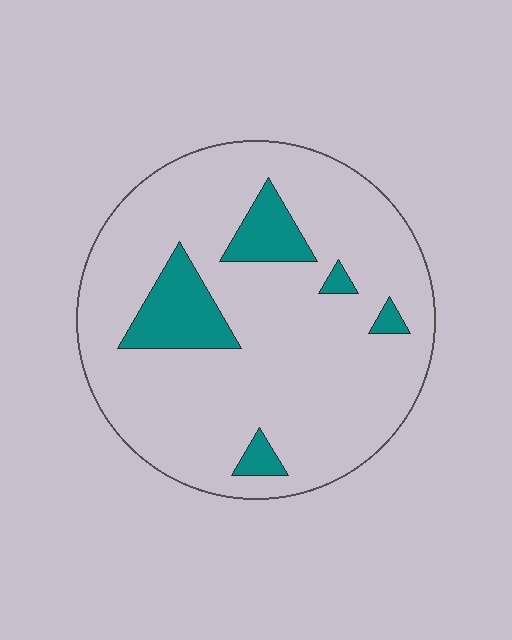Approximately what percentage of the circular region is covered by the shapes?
Approximately 15%.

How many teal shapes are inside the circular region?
5.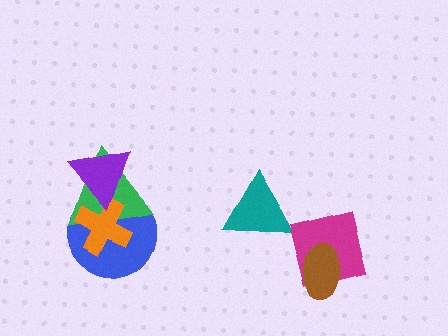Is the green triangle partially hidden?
Yes, it is partially covered by another shape.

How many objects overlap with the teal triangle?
0 objects overlap with the teal triangle.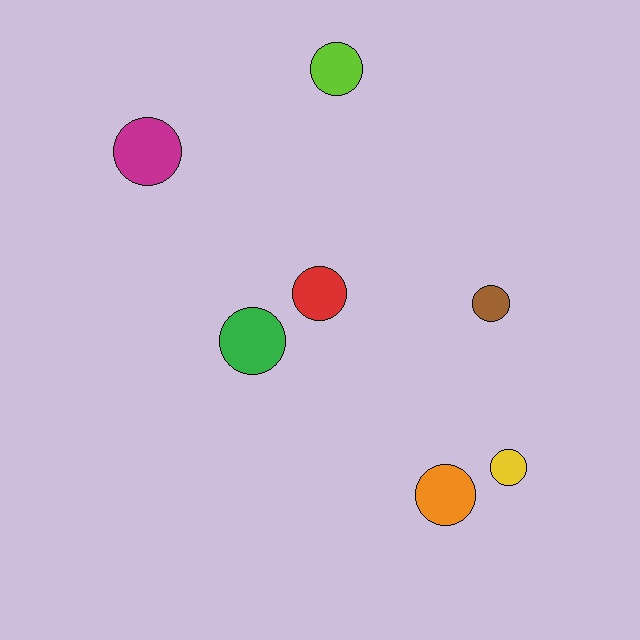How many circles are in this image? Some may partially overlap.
There are 7 circles.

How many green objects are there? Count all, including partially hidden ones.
There is 1 green object.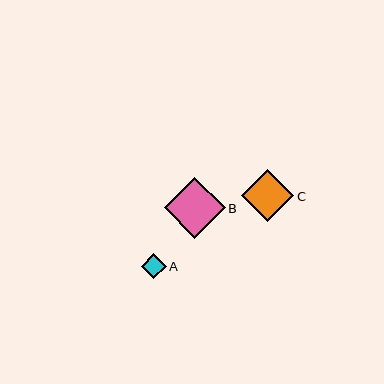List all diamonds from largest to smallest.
From largest to smallest: B, C, A.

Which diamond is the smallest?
Diamond A is the smallest with a size of approximately 25 pixels.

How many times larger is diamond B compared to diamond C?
Diamond B is approximately 1.2 times the size of diamond C.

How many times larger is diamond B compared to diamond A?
Diamond B is approximately 2.4 times the size of diamond A.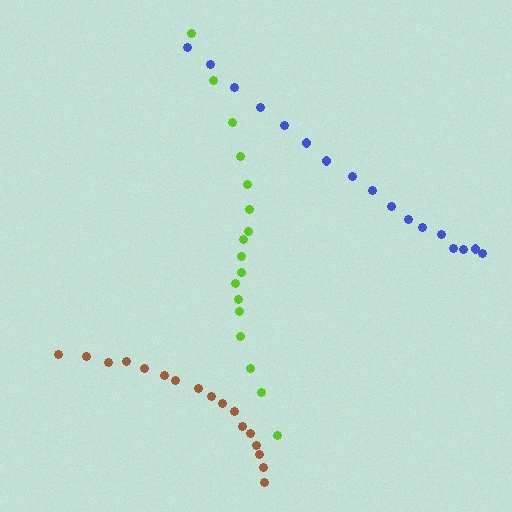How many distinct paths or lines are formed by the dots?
There are 3 distinct paths.